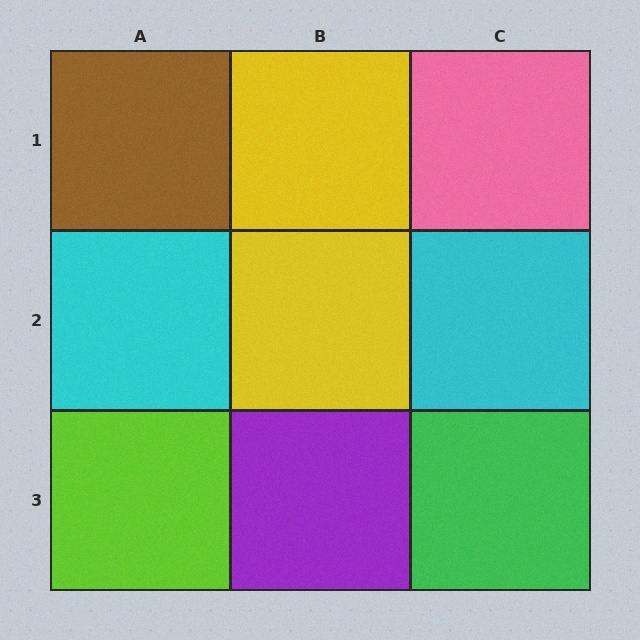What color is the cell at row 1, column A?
Brown.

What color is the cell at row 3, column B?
Purple.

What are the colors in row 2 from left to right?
Cyan, yellow, cyan.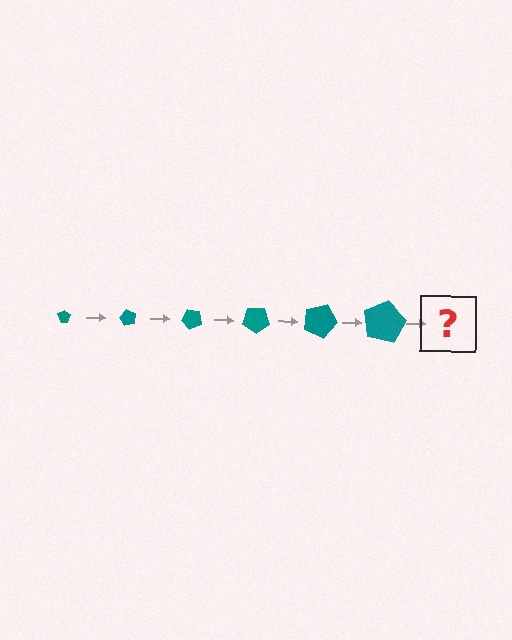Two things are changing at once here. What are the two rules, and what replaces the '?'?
The two rules are that the pentagon grows larger each step and it rotates 60 degrees each step. The '?' should be a pentagon, larger than the previous one and rotated 360 degrees from the start.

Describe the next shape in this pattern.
It should be a pentagon, larger than the previous one and rotated 360 degrees from the start.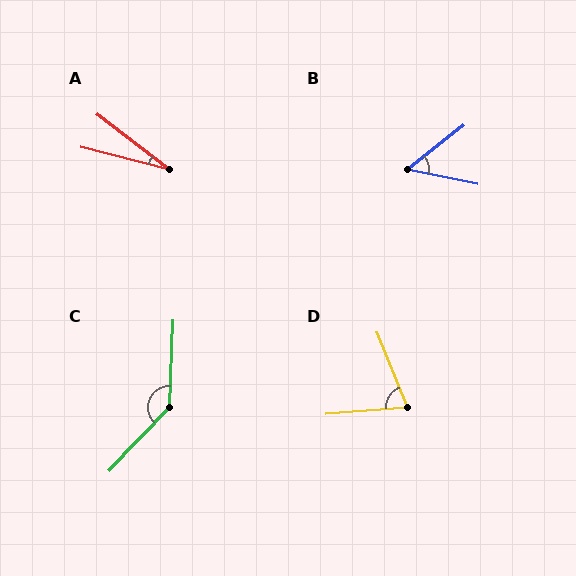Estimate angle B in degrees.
Approximately 50 degrees.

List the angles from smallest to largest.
A (23°), B (50°), D (73°), C (138°).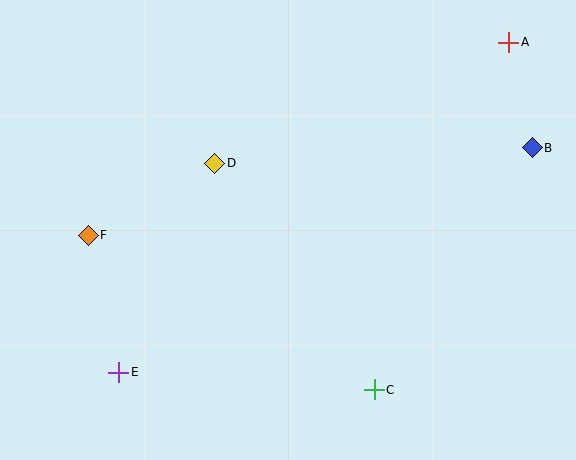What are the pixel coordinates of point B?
Point B is at (532, 148).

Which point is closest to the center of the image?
Point D at (215, 163) is closest to the center.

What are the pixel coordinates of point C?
Point C is at (374, 390).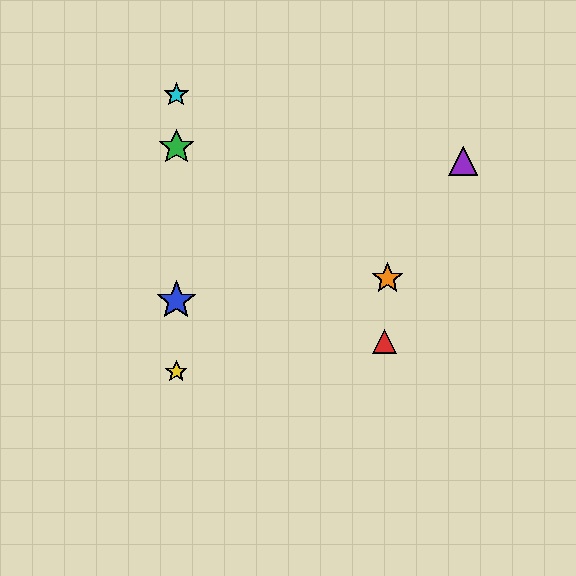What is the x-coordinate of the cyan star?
The cyan star is at x≈176.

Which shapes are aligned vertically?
The blue star, the green star, the yellow star, the cyan star are aligned vertically.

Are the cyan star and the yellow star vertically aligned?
Yes, both are at x≈176.